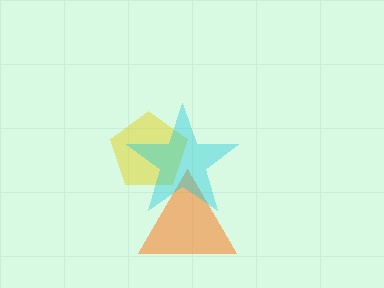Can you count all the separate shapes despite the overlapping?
Yes, there are 3 separate shapes.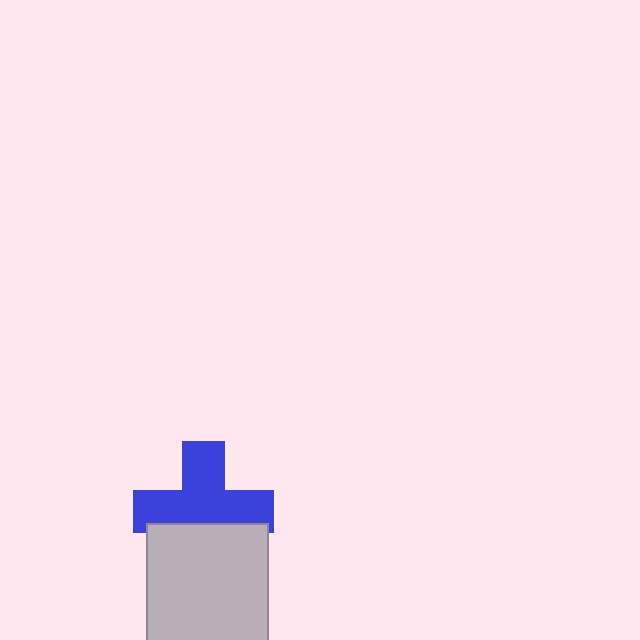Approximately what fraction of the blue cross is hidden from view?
Roughly 32% of the blue cross is hidden behind the light gray rectangle.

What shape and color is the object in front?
The object in front is a light gray rectangle.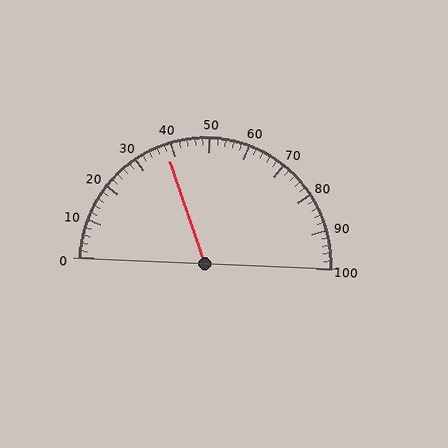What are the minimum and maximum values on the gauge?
The gauge ranges from 0 to 100.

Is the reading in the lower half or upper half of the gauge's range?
The reading is in the lower half of the range (0 to 100).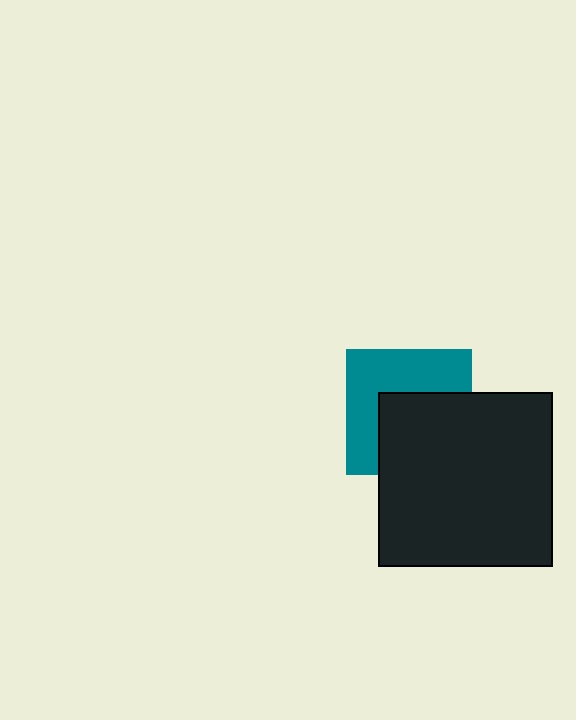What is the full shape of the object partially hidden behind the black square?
The partially hidden object is a teal square.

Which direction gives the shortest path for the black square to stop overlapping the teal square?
Moving toward the lower-right gives the shortest separation.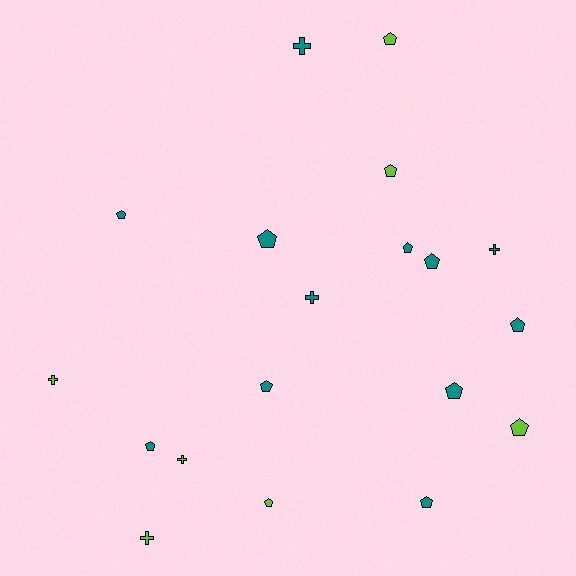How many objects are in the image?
There are 19 objects.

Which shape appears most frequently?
Pentagon, with 13 objects.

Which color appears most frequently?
Teal, with 12 objects.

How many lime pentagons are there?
There are 4 lime pentagons.